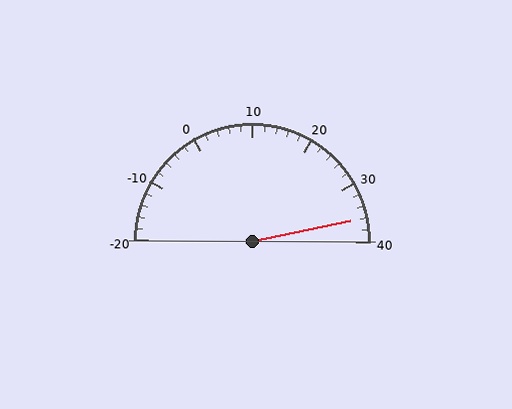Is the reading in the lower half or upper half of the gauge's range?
The reading is in the upper half of the range (-20 to 40).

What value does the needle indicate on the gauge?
The needle indicates approximately 36.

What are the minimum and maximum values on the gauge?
The gauge ranges from -20 to 40.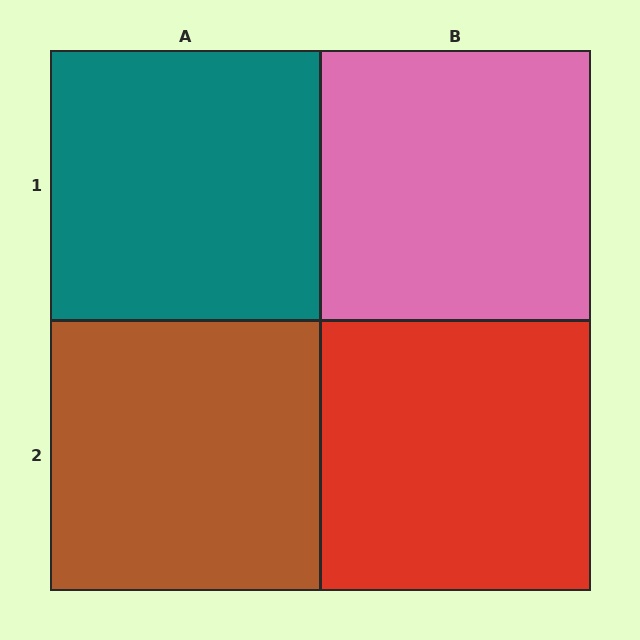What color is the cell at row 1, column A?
Teal.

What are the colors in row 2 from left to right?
Brown, red.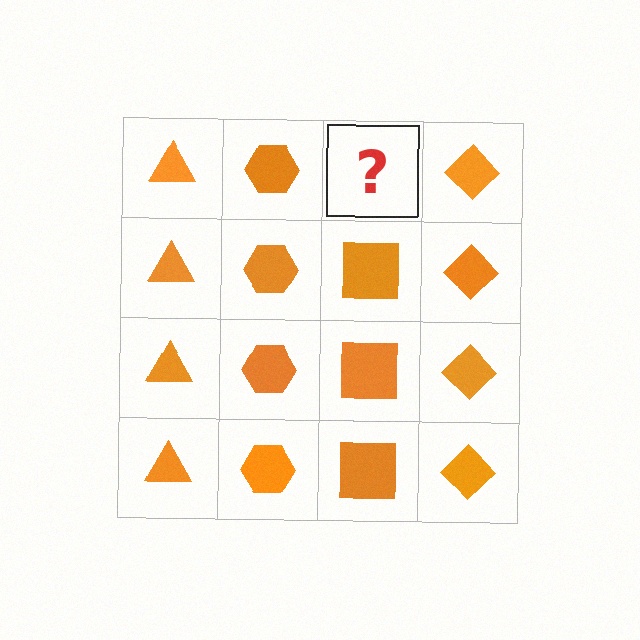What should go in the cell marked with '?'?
The missing cell should contain an orange square.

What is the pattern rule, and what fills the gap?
The rule is that each column has a consistent shape. The gap should be filled with an orange square.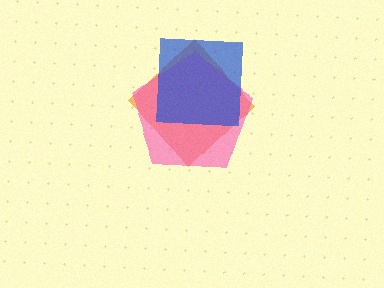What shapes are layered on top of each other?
The layered shapes are: an orange diamond, a pink pentagon, a blue square.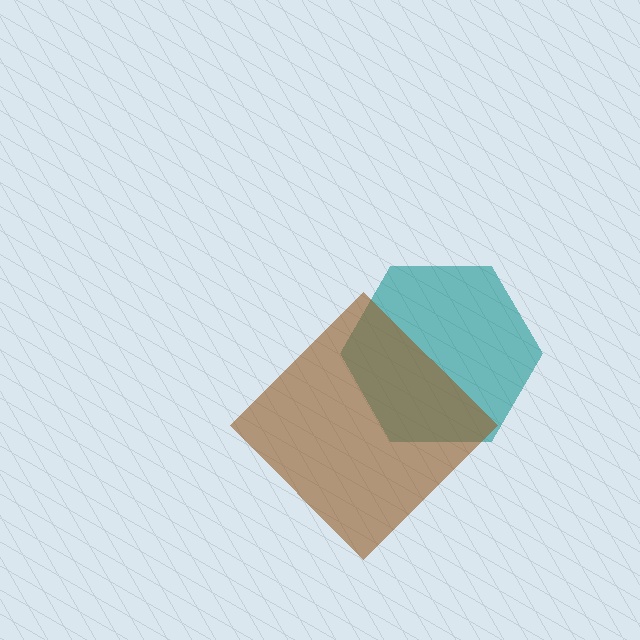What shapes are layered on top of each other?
The layered shapes are: a teal hexagon, a brown diamond.